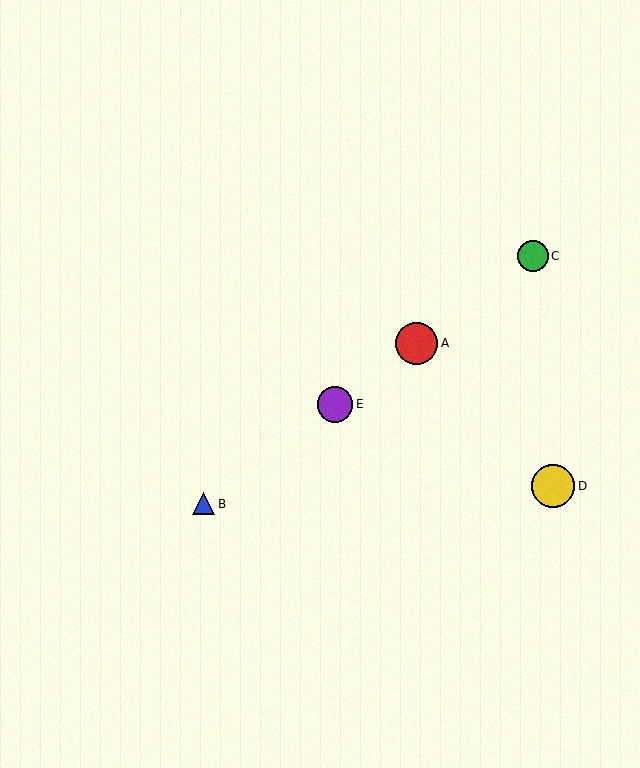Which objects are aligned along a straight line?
Objects A, B, C, E are aligned along a straight line.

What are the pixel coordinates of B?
Object B is at (203, 504).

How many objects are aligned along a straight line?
4 objects (A, B, C, E) are aligned along a straight line.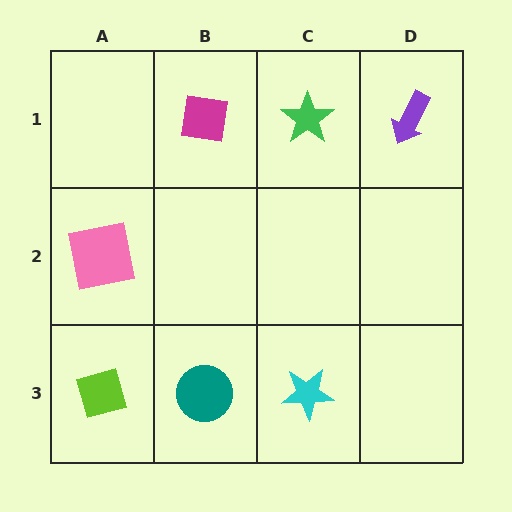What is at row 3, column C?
A cyan star.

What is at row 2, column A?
A pink square.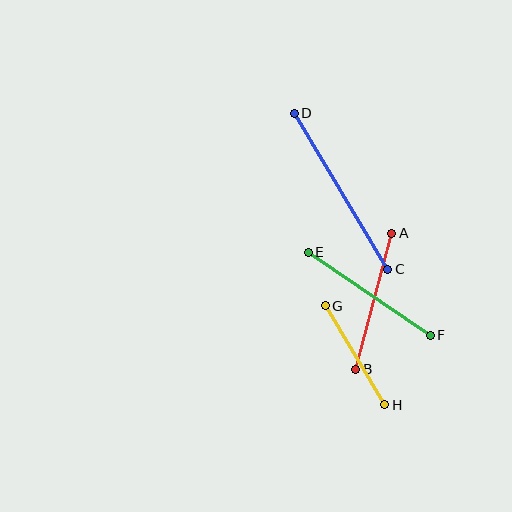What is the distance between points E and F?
The distance is approximately 148 pixels.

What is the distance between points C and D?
The distance is approximately 182 pixels.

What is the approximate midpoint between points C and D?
The midpoint is at approximately (341, 191) pixels.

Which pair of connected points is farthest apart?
Points C and D are farthest apart.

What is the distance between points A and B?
The distance is approximately 140 pixels.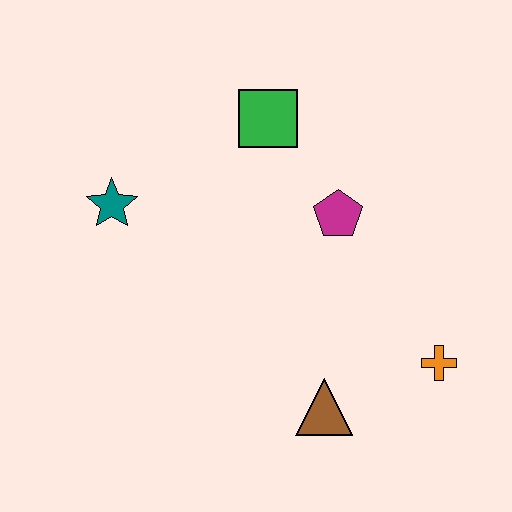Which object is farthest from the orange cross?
The teal star is farthest from the orange cross.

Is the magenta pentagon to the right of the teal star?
Yes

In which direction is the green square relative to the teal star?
The green square is to the right of the teal star.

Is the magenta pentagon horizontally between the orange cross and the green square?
Yes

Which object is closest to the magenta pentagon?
The green square is closest to the magenta pentagon.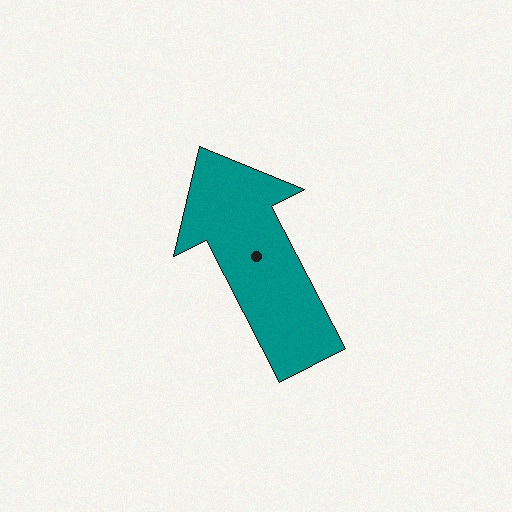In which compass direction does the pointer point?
Northwest.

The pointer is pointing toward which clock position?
Roughly 11 o'clock.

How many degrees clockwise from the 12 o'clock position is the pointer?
Approximately 333 degrees.